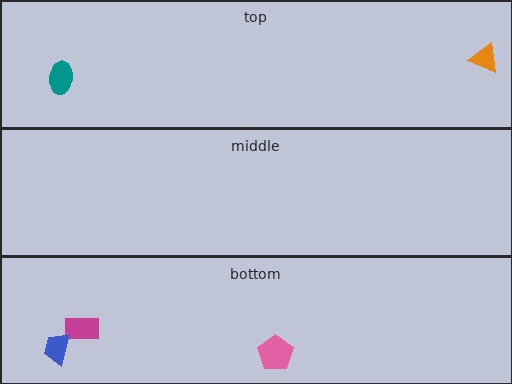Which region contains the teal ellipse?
The top region.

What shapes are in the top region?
The teal ellipse, the orange triangle.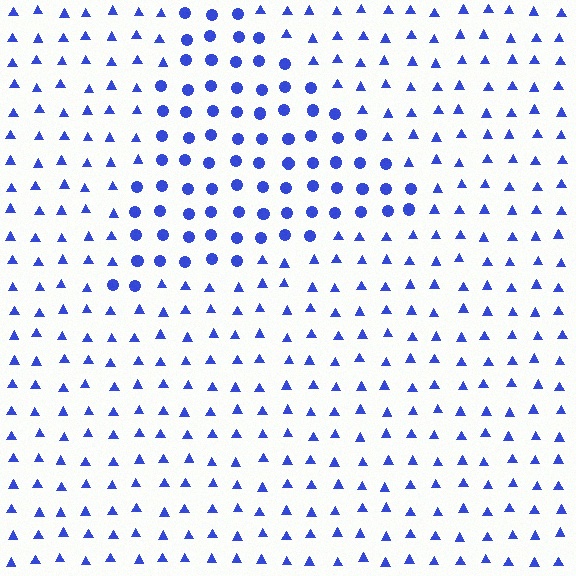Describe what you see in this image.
The image is filled with small blue elements arranged in a uniform grid. A triangle-shaped region contains circles, while the surrounding area contains triangles. The boundary is defined purely by the change in element shape.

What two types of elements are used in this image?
The image uses circles inside the triangle region and triangles outside it.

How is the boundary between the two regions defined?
The boundary is defined by a change in element shape: circles inside vs. triangles outside. All elements share the same color and spacing.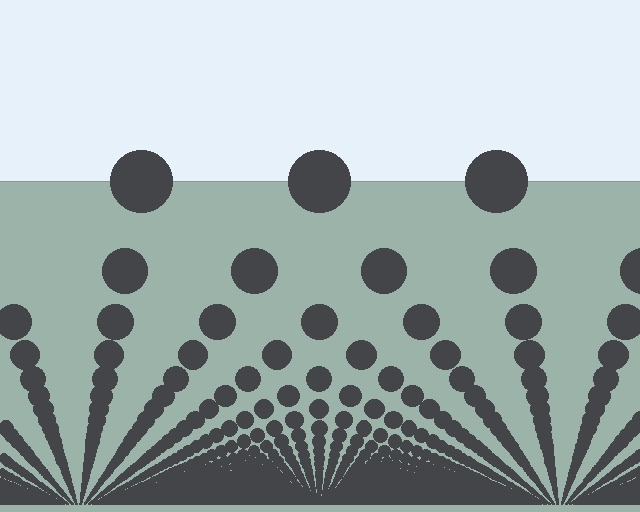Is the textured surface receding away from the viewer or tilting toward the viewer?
The surface appears to tilt toward the viewer. Texture elements get larger and sparser toward the top.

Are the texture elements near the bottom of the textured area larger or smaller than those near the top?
Smaller. The gradient is inverted — elements near the bottom are smaller and denser.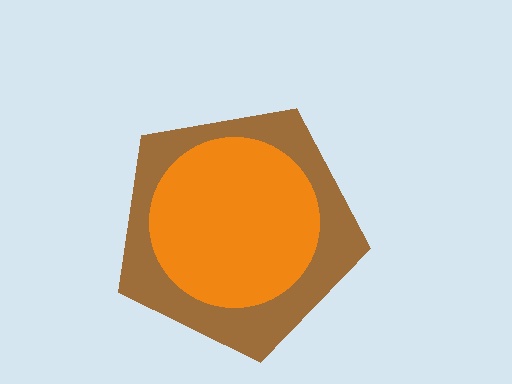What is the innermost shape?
The orange circle.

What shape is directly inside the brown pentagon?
The orange circle.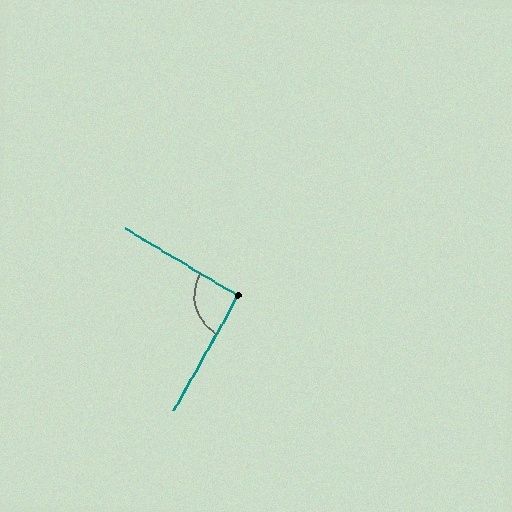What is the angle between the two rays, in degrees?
Approximately 91 degrees.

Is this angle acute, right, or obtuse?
It is approximately a right angle.